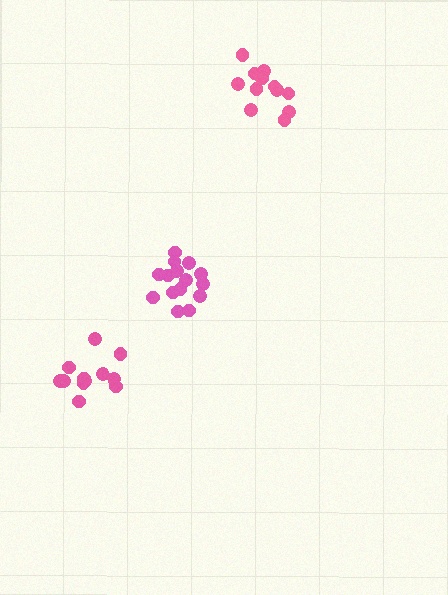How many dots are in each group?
Group 1: 12 dots, Group 2: 15 dots, Group 3: 12 dots (39 total).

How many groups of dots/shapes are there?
There are 3 groups.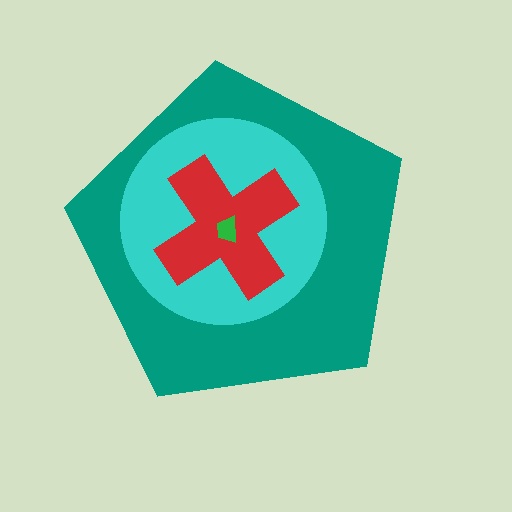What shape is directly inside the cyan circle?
The red cross.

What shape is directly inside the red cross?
The green trapezoid.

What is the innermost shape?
The green trapezoid.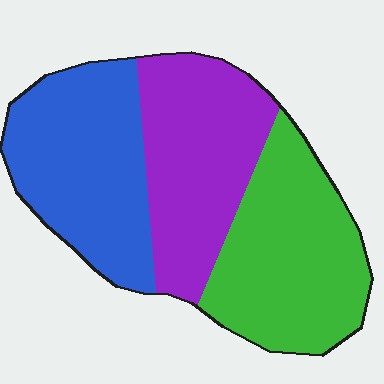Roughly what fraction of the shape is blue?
Blue takes up about one third (1/3) of the shape.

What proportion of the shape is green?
Green covers 35% of the shape.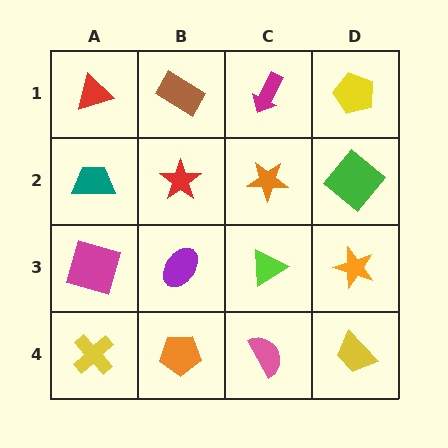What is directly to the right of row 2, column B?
An orange star.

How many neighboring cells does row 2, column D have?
3.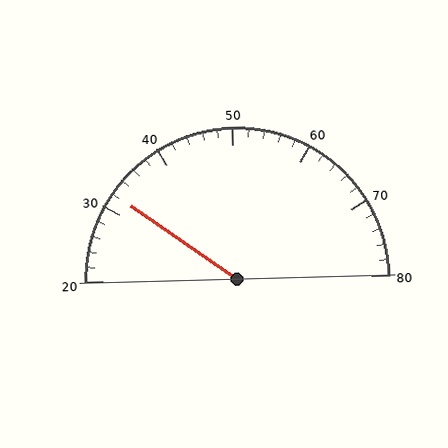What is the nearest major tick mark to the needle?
The nearest major tick mark is 30.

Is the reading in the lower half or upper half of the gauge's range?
The reading is in the lower half of the range (20 to 80).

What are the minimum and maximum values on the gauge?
The gauge ranges from 20 to 80.